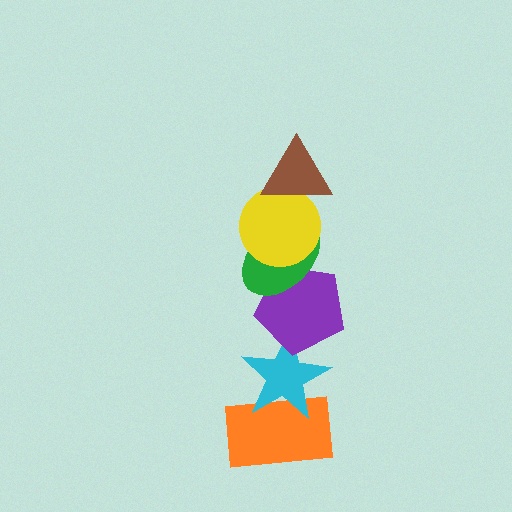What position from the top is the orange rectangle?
The orange rectangle is 6th from the top.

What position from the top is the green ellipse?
The green ellipse is 3rd from the top.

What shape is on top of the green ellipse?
The yellow circle is on top of the green ellipse.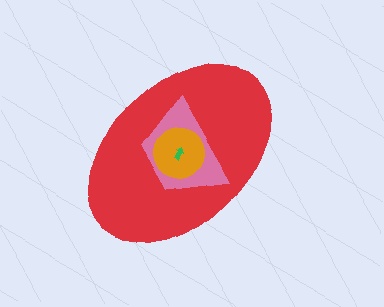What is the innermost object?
The green arrow.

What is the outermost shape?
The red ellipse.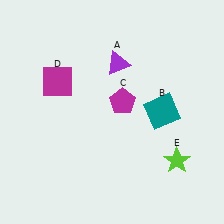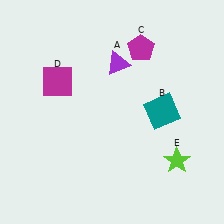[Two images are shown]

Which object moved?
The magenta pentagon (C) moved up.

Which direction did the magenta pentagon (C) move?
The magenta pentagon (C) moved up.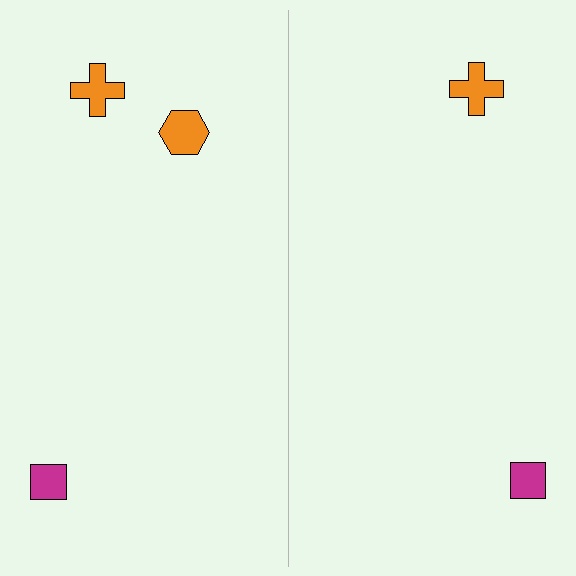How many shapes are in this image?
There are 5 shapes in this image.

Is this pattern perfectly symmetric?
No, the pattern is not perfectly symmetric. A orange hexagon is missing from the right side.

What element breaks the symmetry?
A orange hexagon is missing from the right side.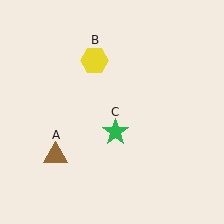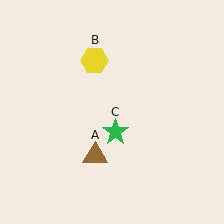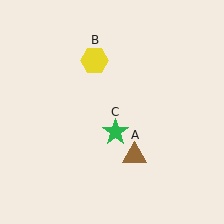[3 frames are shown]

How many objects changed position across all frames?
1 object changed position: brown triangle (object A).